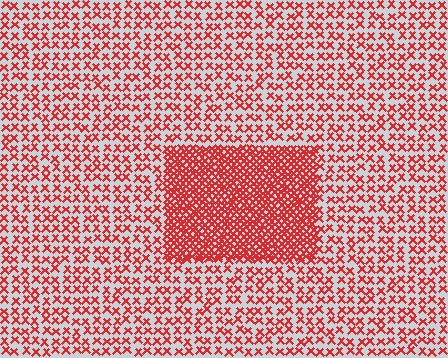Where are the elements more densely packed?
The elements are more densely packed inside the rectangle boundary.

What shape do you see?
I see a rectangle.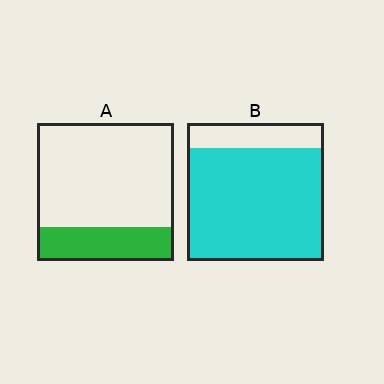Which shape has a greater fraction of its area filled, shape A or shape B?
Shape B.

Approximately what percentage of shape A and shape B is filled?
A is approximately 25% and B is approximately 80%.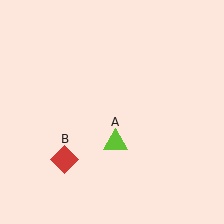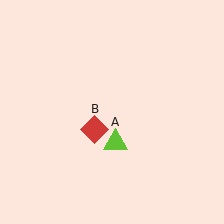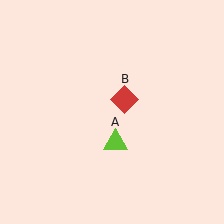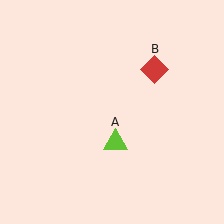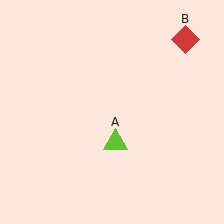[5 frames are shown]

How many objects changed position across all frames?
1 object changed position: red diamond (object B).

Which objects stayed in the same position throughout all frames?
Lime triangle (object A) remained stationary.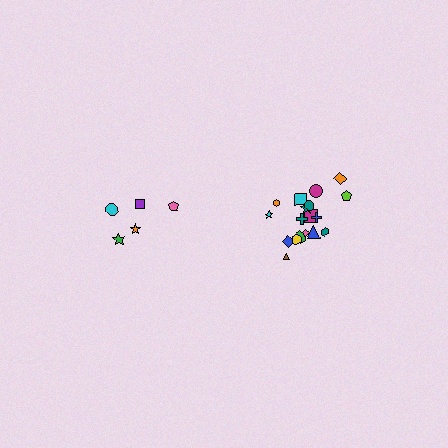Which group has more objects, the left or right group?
The right group.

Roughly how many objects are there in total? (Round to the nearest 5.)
Roughly 25 objects in total.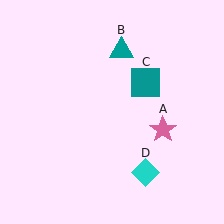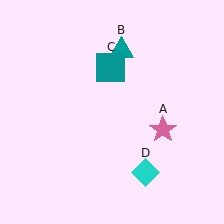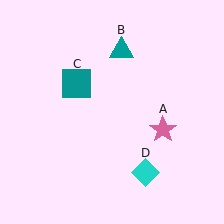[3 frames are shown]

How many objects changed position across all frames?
1 object changed position: teal square (object C).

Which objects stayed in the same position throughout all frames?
Pink star (object A) and teal triangle (object B) and cyan diamond (object D) remained stationary.